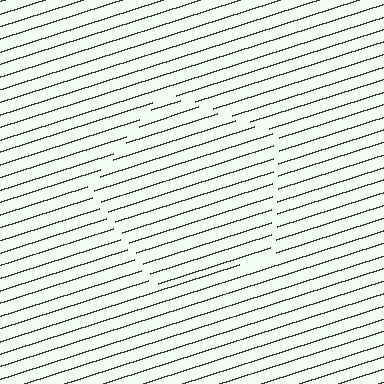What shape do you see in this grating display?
An illusory pentagon. The interior of the shape contains the same grating, shifted by half a period — the contour is defined by the phase discontinuity where line-ends from the inner and outer gratings abut.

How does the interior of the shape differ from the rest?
The interior of the shape contains the same grating, shifted by half a period — the contour is defined by the phase discontinuity where line-ends from the inner and outer gratings abut.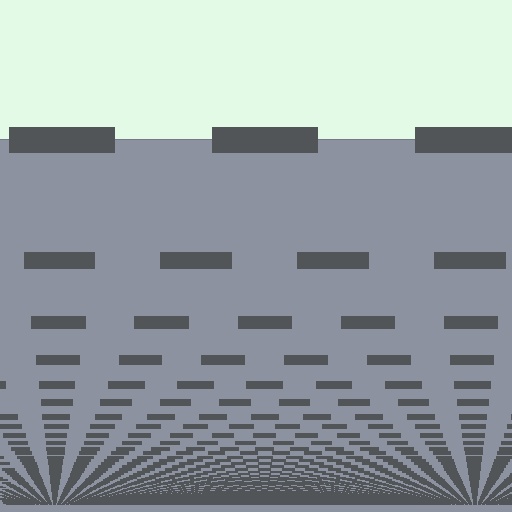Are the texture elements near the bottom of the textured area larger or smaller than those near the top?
Smaller. The gradient is inverted — elements near the bottom are smaller and denser.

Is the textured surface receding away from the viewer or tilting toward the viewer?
The surface appears to tilt toward the viewer. Texture elements get larger and sparser toward the top.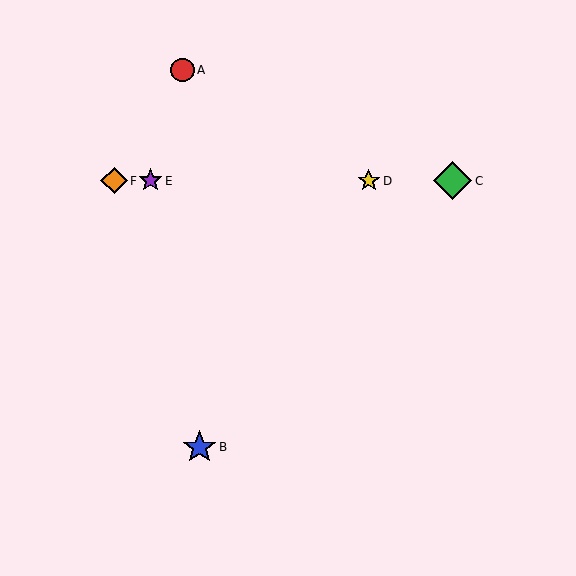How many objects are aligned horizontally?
4 objects (C, D, E, F) are aligned horizontally.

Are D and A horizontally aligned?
No, D is at y≈181 and A is at y≈70.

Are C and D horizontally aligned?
Yes, both are at y≈181.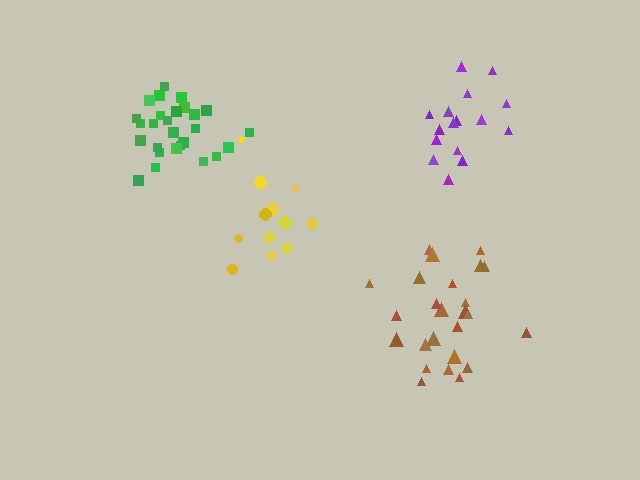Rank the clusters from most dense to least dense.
green, purple, brown, yellow.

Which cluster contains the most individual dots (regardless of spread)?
Green (27).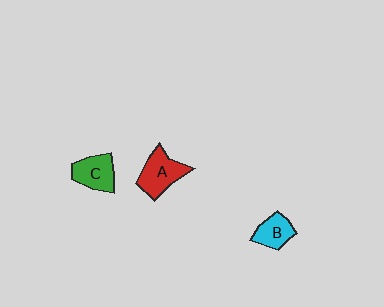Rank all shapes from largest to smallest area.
From largest to smallest: A (red), C (green), B (cyan).